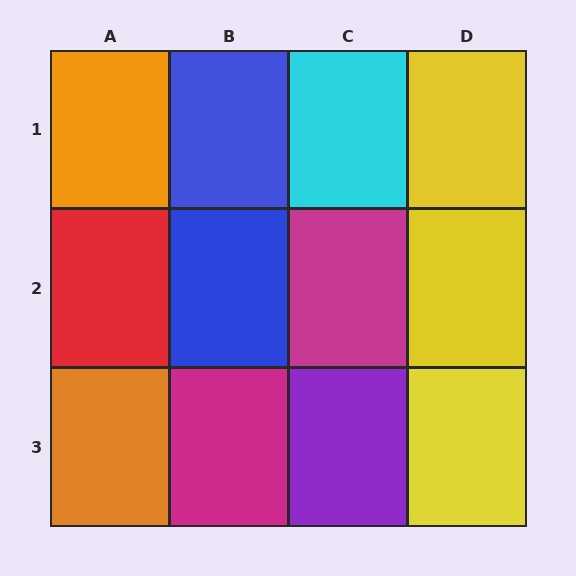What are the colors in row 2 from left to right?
Red, blue, magenta, yellow.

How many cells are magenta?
2 cells are magenta.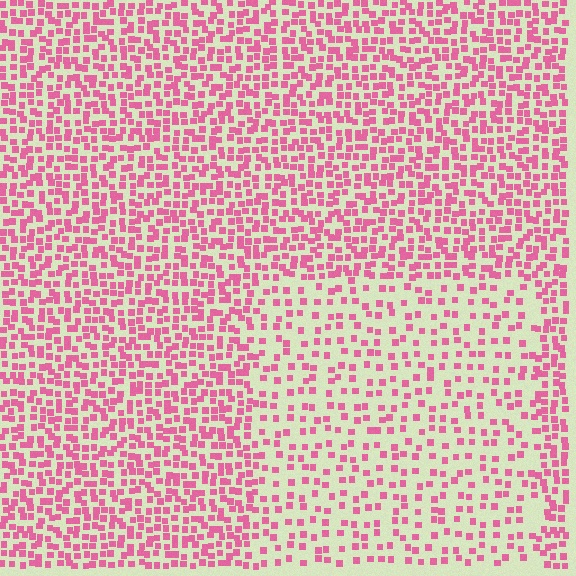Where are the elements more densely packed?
The elements are more densely packed outside the rectangle boundary.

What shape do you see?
I see a rectangle.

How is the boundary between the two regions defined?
The boundary is defined by a change in element density (approximately 2.0x ratio). All elements are the same color, size, and shape.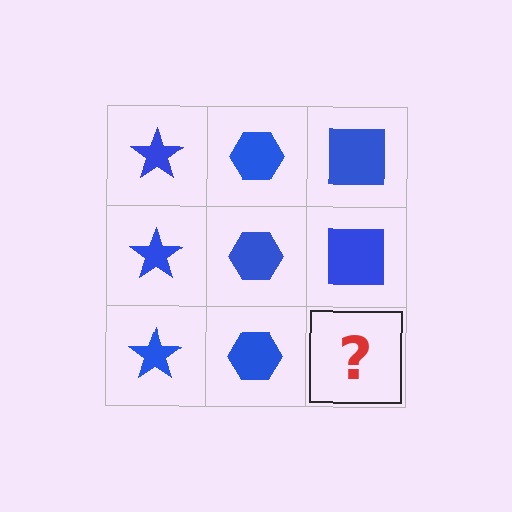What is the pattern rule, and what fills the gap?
The rule is that each column has a consistent shape. The gap should be filled with a blue square.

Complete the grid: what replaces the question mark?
The question mark should be replaced with a blue square.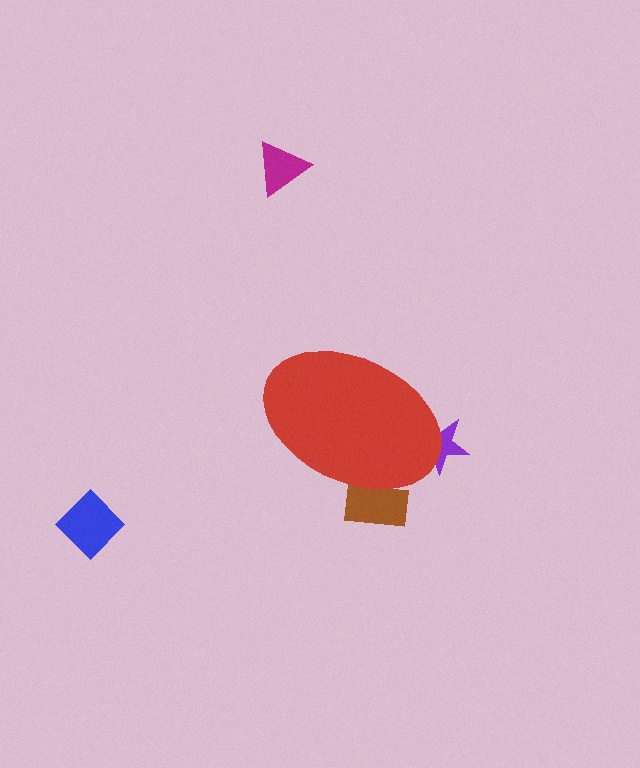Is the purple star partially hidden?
Yes, the purple star is partially hidden behind the red ellipse.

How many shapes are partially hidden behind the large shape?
2 shapes are partially hidden.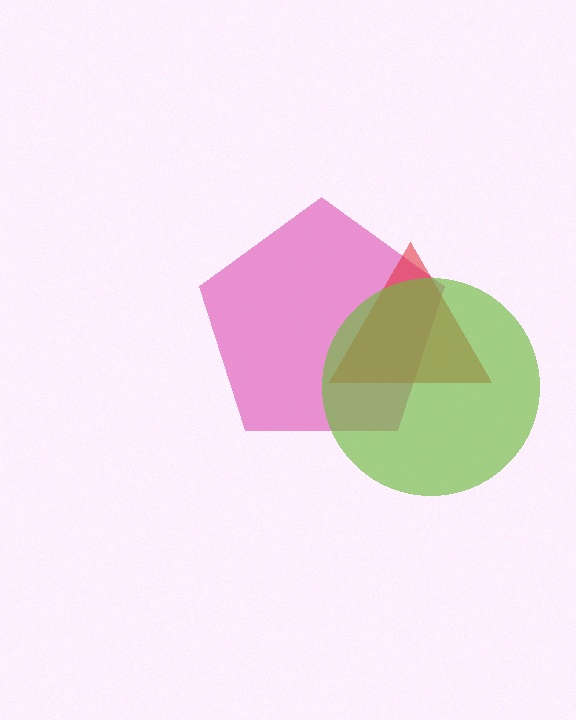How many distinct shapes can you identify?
There are 3 distinct shapes: a pink pentagon, a red triangle, a lime circle.